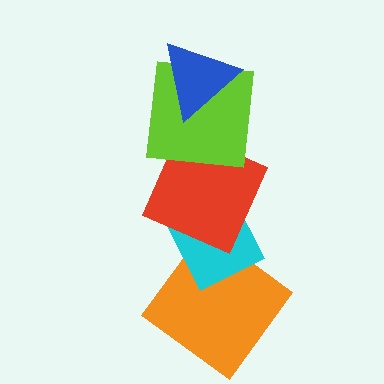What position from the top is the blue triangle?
The blue triangle is 1st from the top.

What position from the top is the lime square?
The lime square is 2nd from the top.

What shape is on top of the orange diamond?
The cyan diamond is on top of the orange diamond.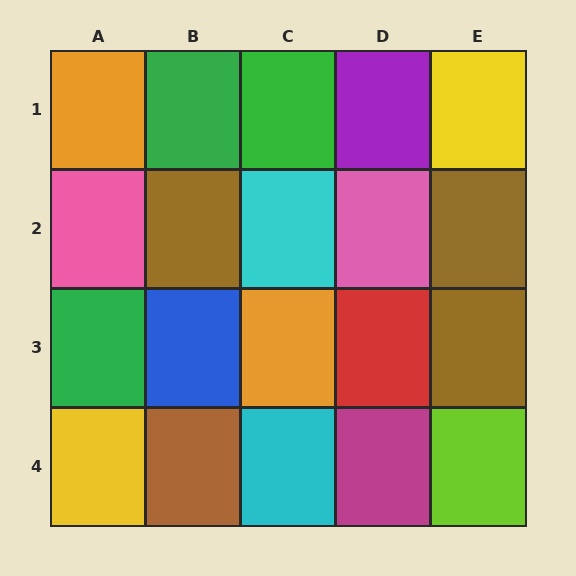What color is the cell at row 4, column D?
Magenta.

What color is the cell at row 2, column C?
Cyan.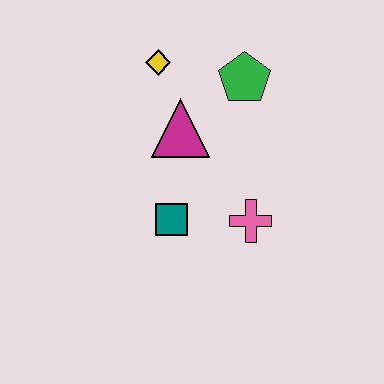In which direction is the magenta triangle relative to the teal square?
The magenta triangle is above the teal square.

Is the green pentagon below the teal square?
No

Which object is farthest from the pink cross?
The yellow diamond is farthest from the pink cross.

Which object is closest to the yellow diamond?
The magenta triangle is closest to the yellow diamond.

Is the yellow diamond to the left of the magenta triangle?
Yes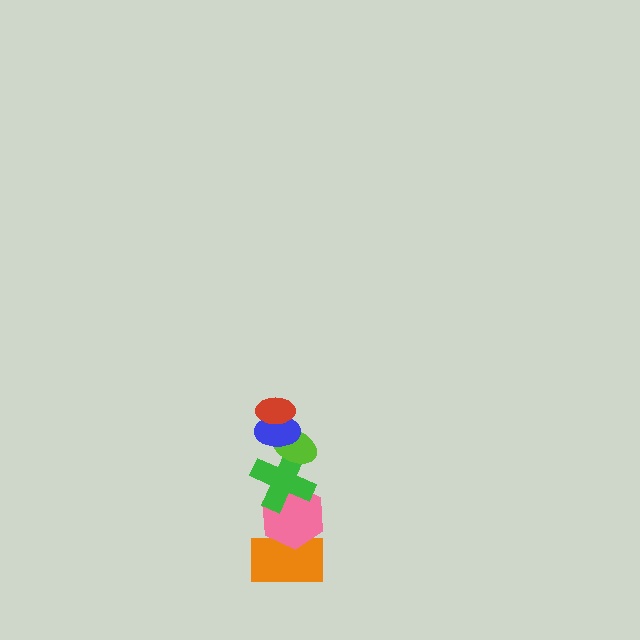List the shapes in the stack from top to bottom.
From top to bottom: the red ellipse, the blue ellipse, the lime ellipse, the green cross, the pink hexagon, the orange rectangle.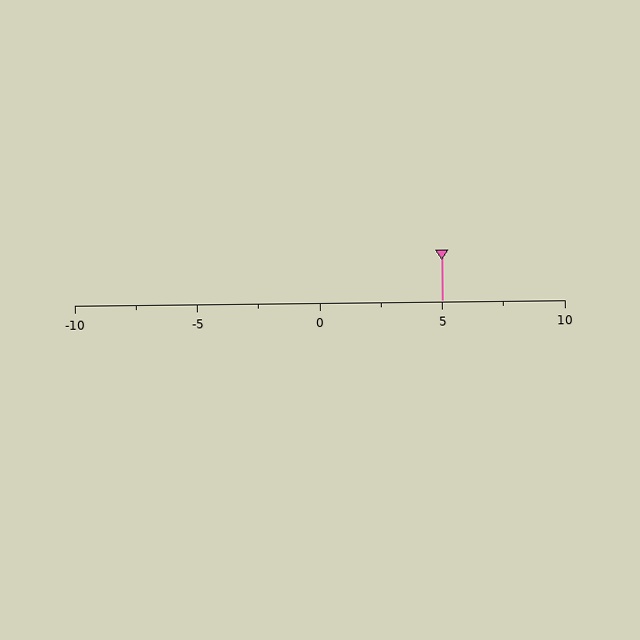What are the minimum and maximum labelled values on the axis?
The axis runs from -10 to 10.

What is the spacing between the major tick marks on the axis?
The major ticks are spaced 5 apart.